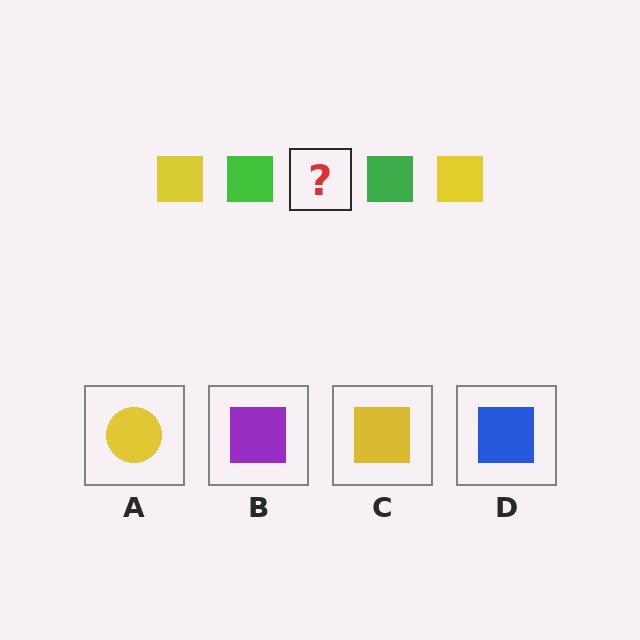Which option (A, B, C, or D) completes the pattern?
C.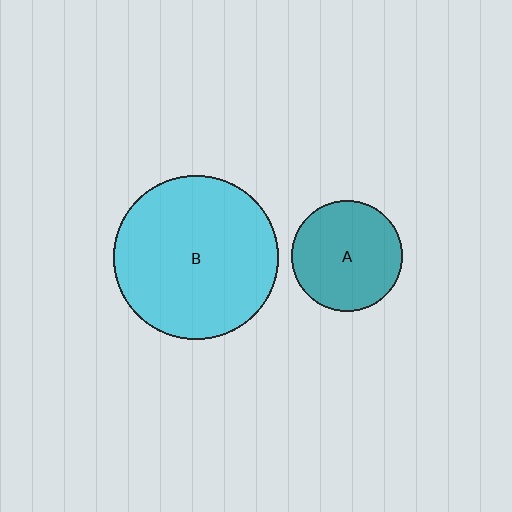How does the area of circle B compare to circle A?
Approximately 2.2 times.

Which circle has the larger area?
Circle B (cyan).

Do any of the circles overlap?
No, none of the circles overlap.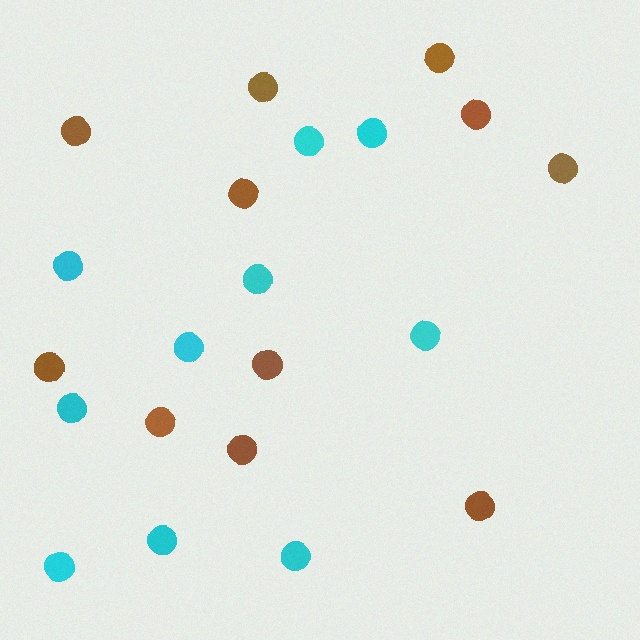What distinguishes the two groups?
There are 2 groups: one group of brown circles (11) and one group of cyan circles (10).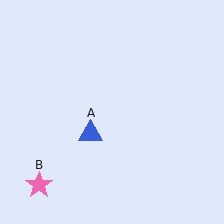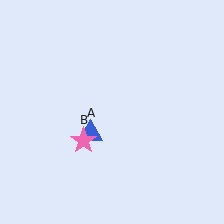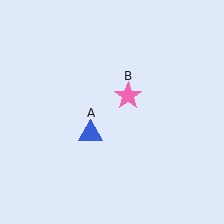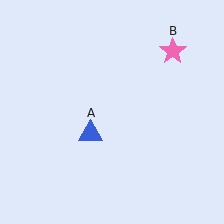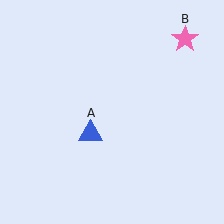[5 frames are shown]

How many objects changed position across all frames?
1 object changed position: pink star (object B).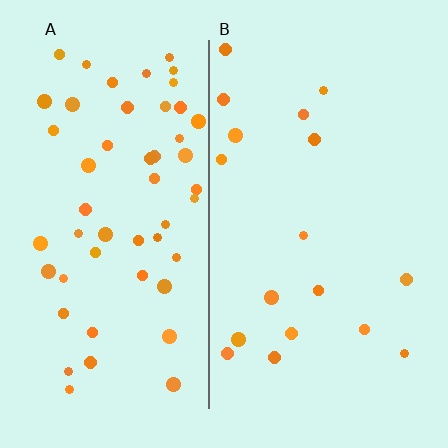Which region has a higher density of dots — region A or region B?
A (the left).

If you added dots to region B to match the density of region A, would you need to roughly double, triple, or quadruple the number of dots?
Approximately triple.